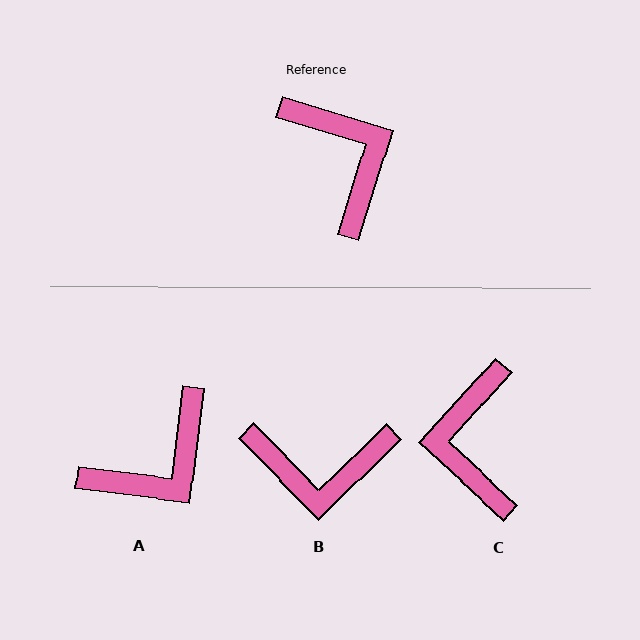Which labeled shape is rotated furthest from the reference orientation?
C, about 155 degrees away.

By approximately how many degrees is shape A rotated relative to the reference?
Approximately 80 degrees clockwise.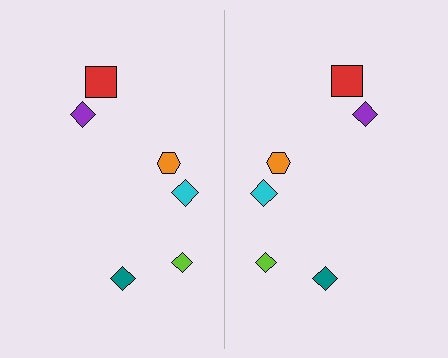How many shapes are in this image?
There are 12 shapes in this image.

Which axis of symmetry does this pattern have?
The pattern has a vertical axis of symmetry running through the center of the image.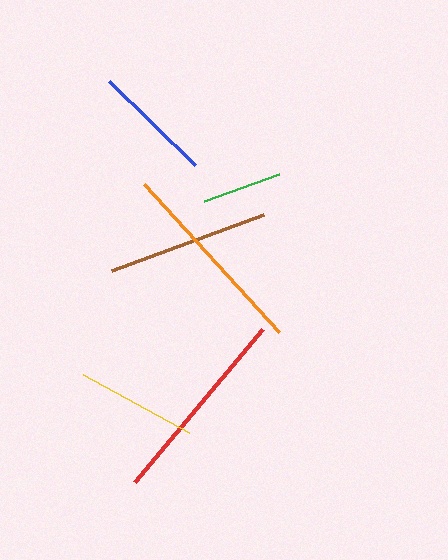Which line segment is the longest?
The orange line is the longest at approximately 200 pixels.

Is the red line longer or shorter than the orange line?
The orange line is longer than the red line.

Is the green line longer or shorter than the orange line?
The orange line is longer than the green line.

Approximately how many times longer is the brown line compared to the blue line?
The brown line is approximately 1.3 times the length of the blue line.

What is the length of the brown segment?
The brown segment is approximately 161 pixels long.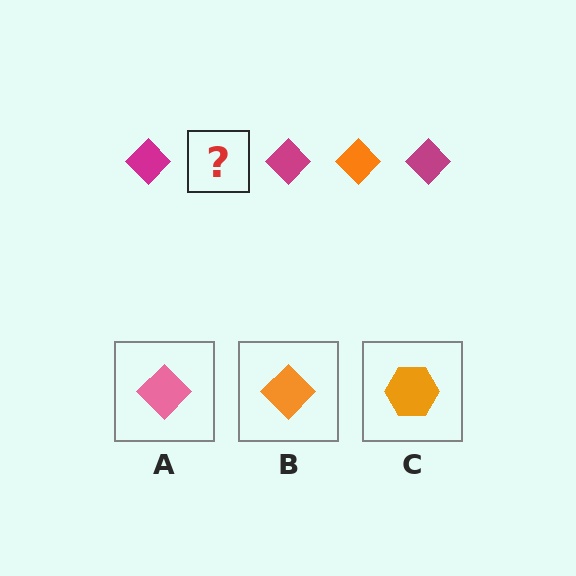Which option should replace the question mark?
Option B.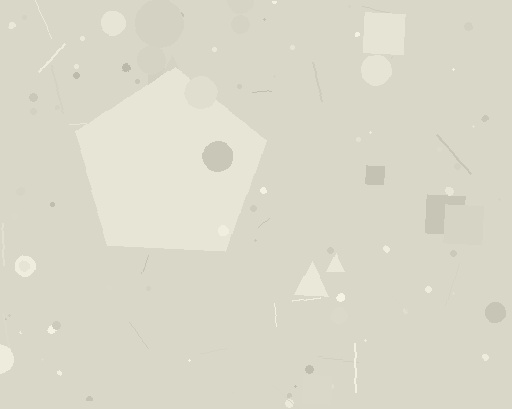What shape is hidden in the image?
A pentagon is hidden in the image.